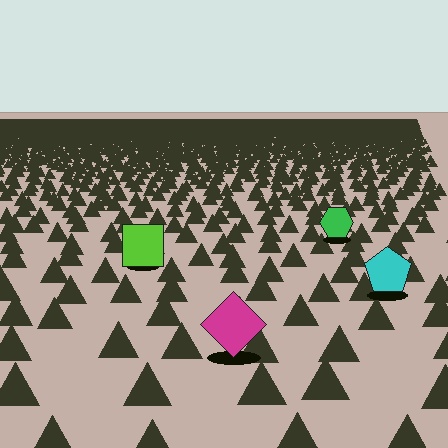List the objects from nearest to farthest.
From nearest to farthest: the magenta diamond, the cyan pentagon, the lime square, the green hexagon.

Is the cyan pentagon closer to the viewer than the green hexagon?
Yes. The cyan pentagon is closer — you can tell from the texture gradient: the ground texture is coarser near it.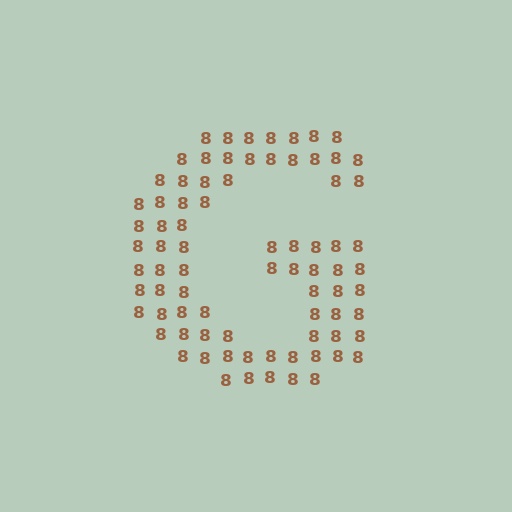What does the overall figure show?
The overall figure shows the letter G.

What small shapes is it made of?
It is made of small digit 8's.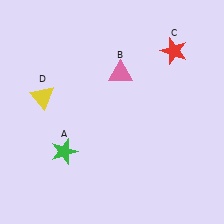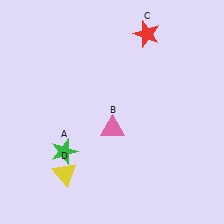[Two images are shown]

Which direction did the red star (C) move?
The red star (C) moved left.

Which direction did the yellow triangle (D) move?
The yellow triangle (D) moved down.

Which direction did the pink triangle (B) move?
The pink triangle (B) moved down.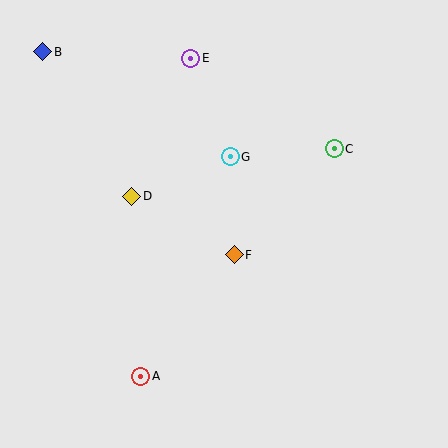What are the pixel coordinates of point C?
Point C is at (334, 149).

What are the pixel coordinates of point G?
Point G is at (230, 157).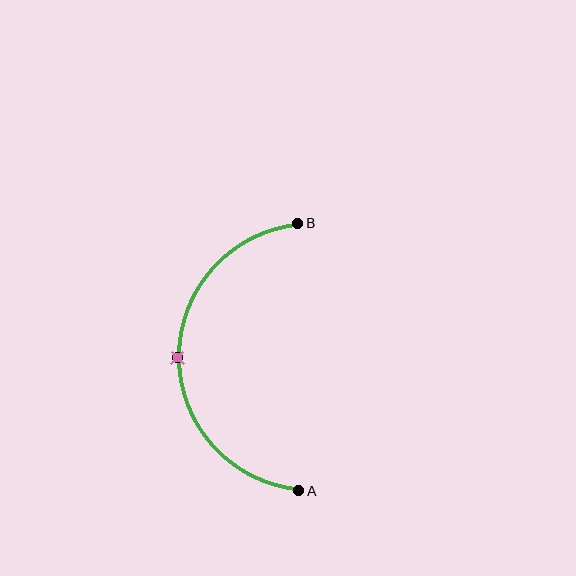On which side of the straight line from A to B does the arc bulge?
The arc bulges to the left of the straight line connecting A and B.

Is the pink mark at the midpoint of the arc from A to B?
Yes. The pink mark lies on the arc at equal arc-length from both A and B — it is the arc midpoint.